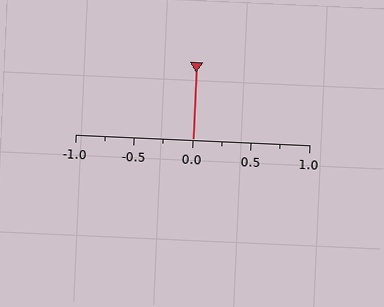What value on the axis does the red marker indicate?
The marker indicates approximately 0.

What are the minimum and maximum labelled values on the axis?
The axis runs from -1.0 to 1.0.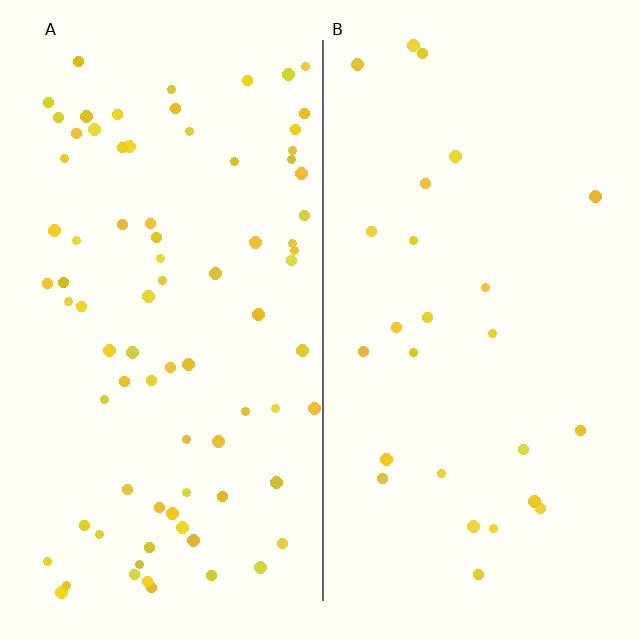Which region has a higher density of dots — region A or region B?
A (the left).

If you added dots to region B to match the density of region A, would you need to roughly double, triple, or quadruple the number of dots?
Approximately triple.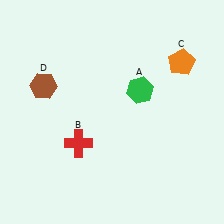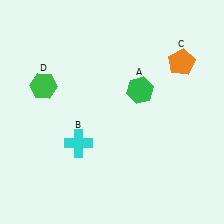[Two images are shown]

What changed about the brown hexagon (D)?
In Image 1, D is brown. In Image 2, it changed to green.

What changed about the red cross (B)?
In Image 1, B is red. In Image 2, it changed to cyan.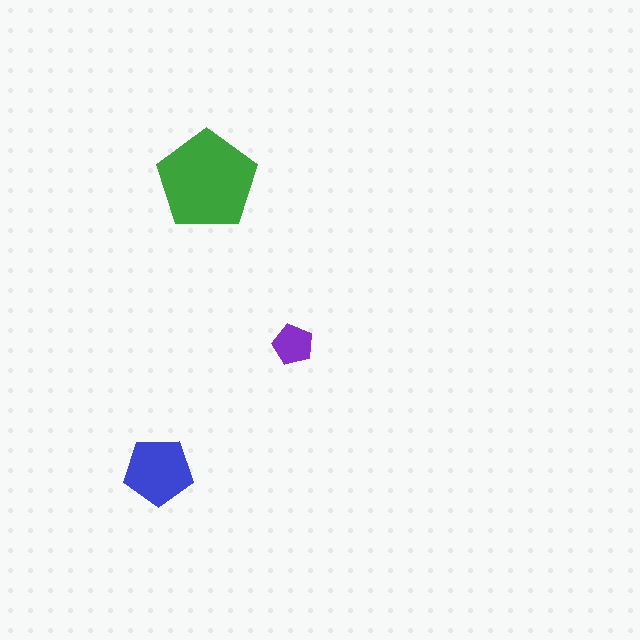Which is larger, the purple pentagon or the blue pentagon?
The blue one.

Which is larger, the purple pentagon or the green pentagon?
The green one.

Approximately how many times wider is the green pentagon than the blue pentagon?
About 1.5 times wider.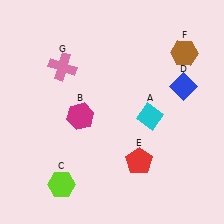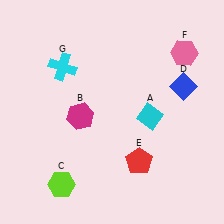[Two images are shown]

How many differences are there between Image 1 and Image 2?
There are 2 differences between the two images.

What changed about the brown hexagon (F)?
In Image 1, F is brown. In Image 2, it changed to pink.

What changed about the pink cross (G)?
In Image 1, G is pink. In Image 2, it changed to cyan.